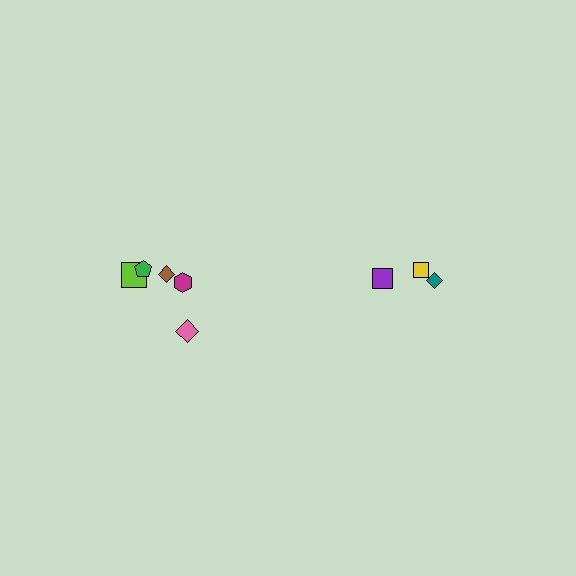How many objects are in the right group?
There are 3 objects.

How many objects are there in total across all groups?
There are 8 objects.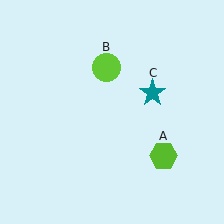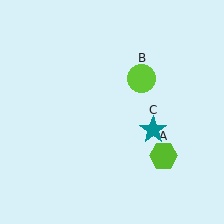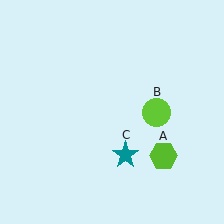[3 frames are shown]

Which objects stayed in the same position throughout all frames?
Lime hexagon (object A) remained stationary.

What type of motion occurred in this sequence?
The lime circle (object B), teal star (object C) rotated clockwise around the center of the scene.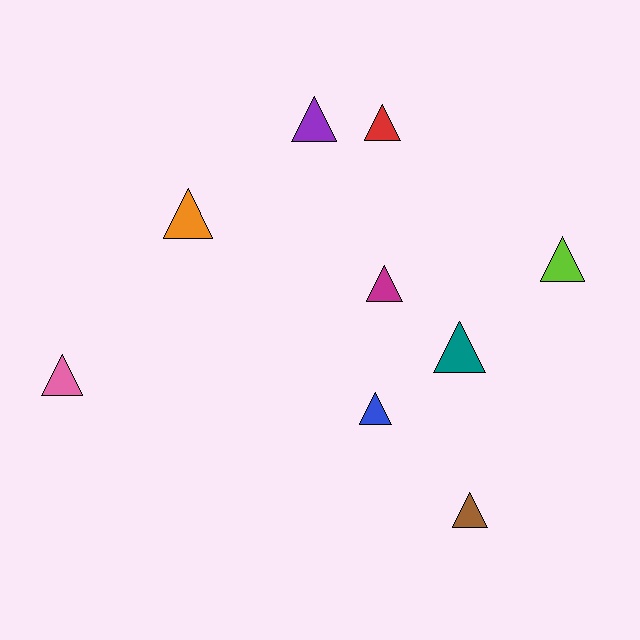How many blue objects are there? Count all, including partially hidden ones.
There is 1 blue object.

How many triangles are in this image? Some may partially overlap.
There are 9 triangles.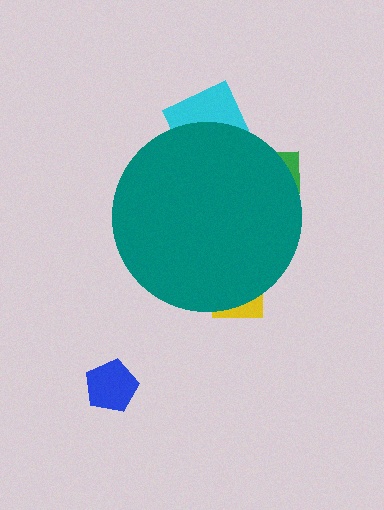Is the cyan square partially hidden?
Yes, the cyan square is partially hidden behind the teal circle.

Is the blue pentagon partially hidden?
No, the blue pentagon is fully visible.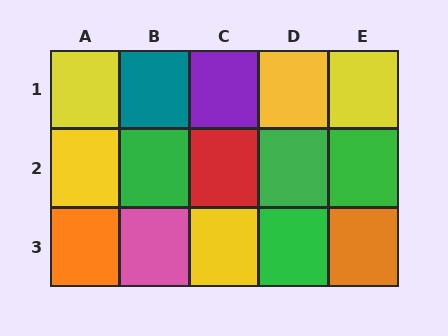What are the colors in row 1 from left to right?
Yellow, teal, purple, yellow, yellow.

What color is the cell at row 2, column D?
Green.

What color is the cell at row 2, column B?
Green.